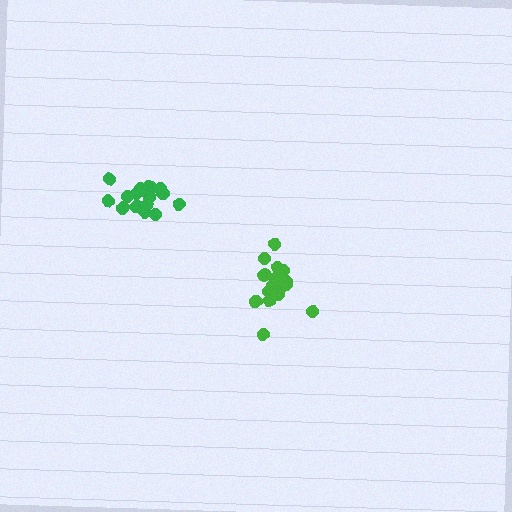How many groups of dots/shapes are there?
There are 2 groups.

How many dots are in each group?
Group 1: 16 dots, Group 2: 20 dots (36 total).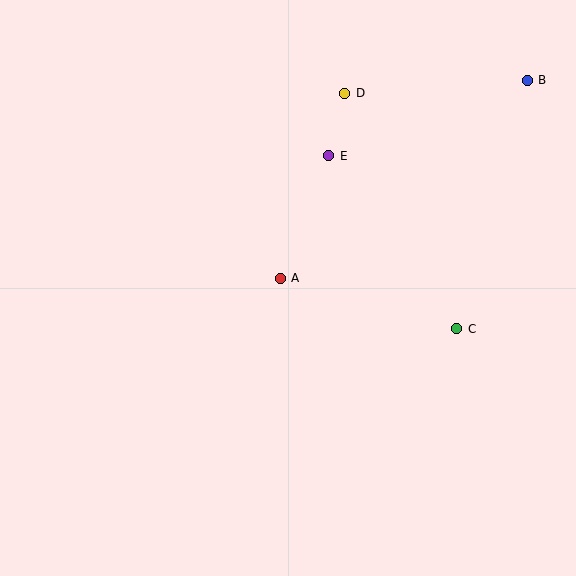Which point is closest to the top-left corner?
Point D is closest to the top-left corner.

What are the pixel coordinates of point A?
Point A is at (280, 278).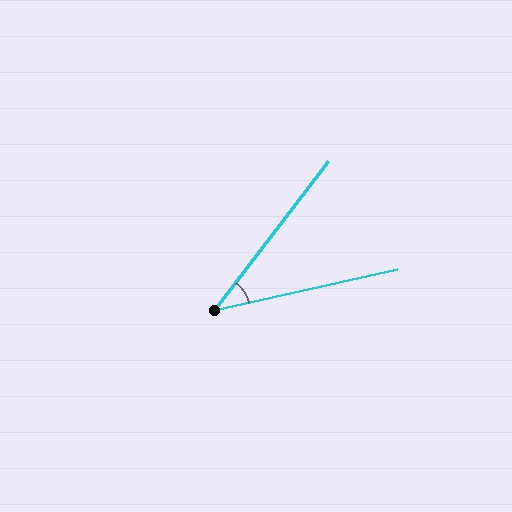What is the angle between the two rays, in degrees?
Approximately 40 degrees.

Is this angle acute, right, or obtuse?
It is acute.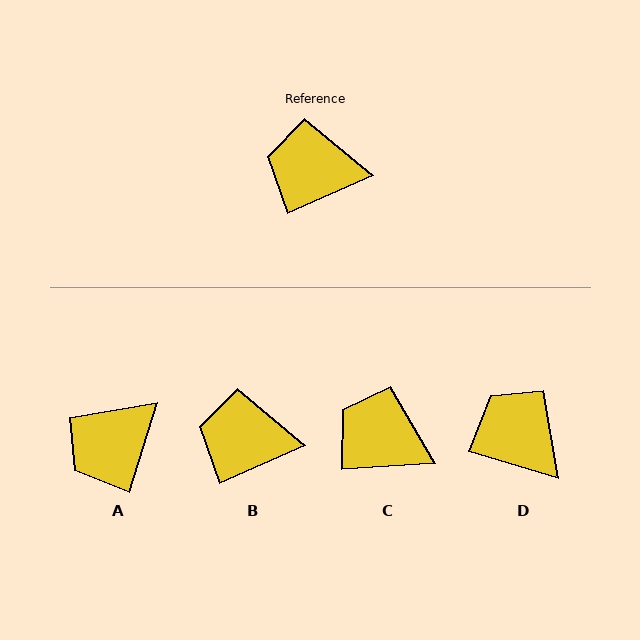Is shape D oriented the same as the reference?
No, it is off by about 40 degrees.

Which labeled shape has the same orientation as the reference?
B.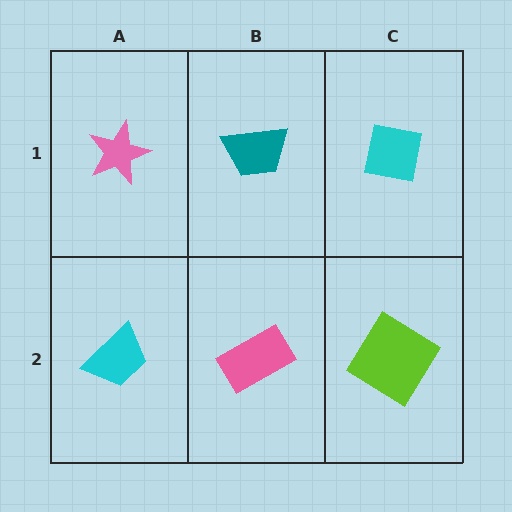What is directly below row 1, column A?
A cyan trapezoid.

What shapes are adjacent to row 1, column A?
A cyan trapezoid (row 2, column A), a teal trapezoid (row 1, column B).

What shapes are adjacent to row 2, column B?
A teal trapezoid (row 1, column B), a cyan trapezoid (row 2, column A), a lime diamond (row 2, column C).